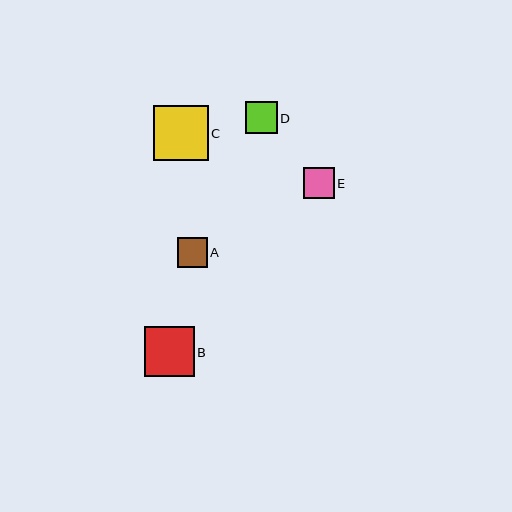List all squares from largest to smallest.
From largest to smallest: C, B, D, E, A.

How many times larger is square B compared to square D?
Square B is approximately 1.5 times the size of square D.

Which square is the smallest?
Square A is the smallest with a size of approximately 30 pixels.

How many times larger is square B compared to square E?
Square B is approximately 1.6 times the size of square E.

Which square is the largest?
Square C is the largest with a size of approximately 55 pixels.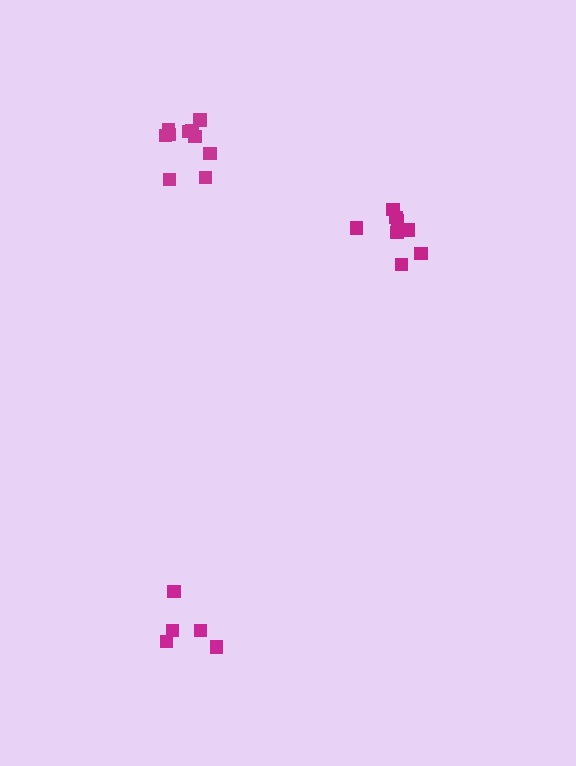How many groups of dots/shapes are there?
There are 3 groups.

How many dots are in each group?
Group 1: 8 dots, Group 2: 5 dots, Group 3: 10 dots (23 total).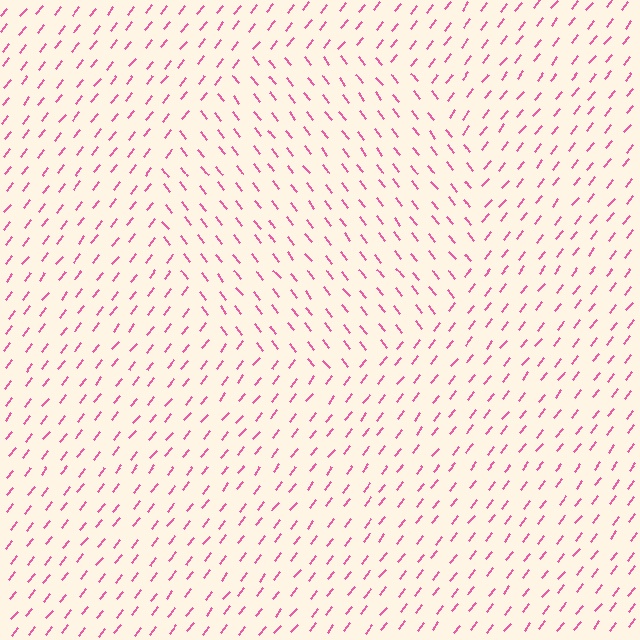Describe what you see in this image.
The image is filled with small pink line segments. A circle region in the image has lines oriented differently from the surrounding lines, creating a visible texture boundary.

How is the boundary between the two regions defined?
The boundary is defined purely by a change in line orientation (approximately 76 degrees difference). All lines are the same color and thickness.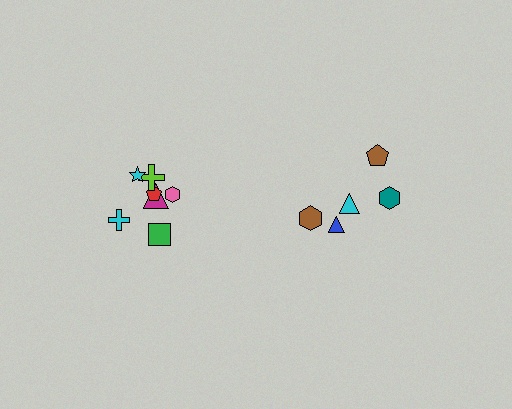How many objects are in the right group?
There are 5 objects.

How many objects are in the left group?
There are 7 objects.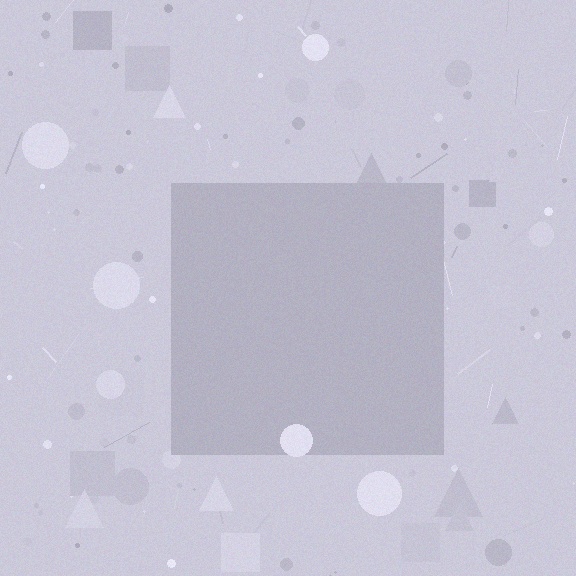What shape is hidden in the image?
A square is hidden in the image.